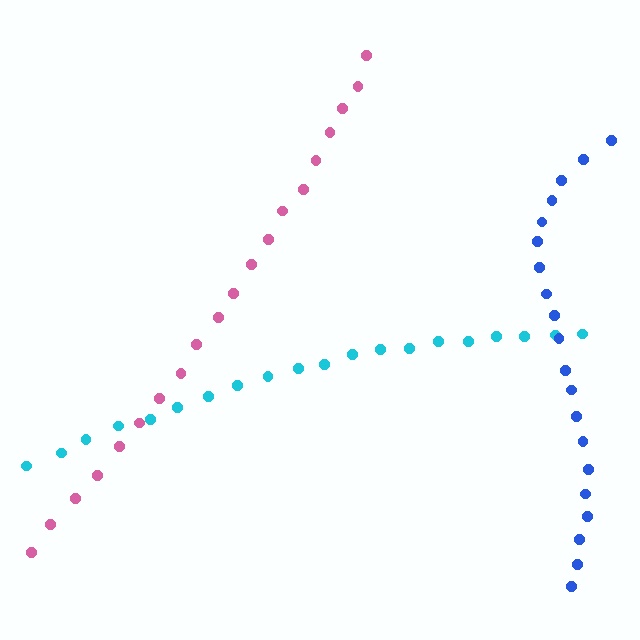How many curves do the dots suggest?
There are 3 distinct paths.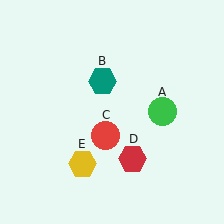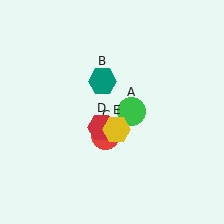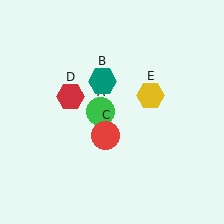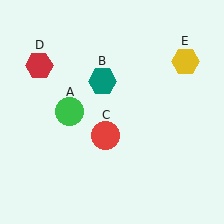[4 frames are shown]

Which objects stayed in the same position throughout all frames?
Teal hexagon (object B) and red circle (object C) remained stationary.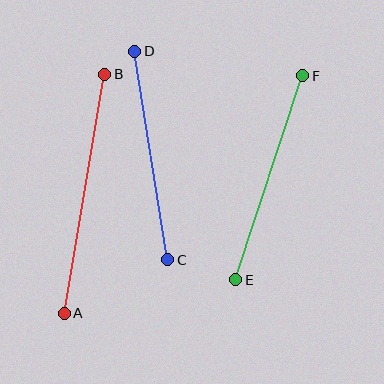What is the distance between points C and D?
The distance is approximately 211 pixels.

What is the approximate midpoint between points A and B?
The midpoint is at approximately (84, 194) pixels.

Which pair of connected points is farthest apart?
Points A and B are farthest apart.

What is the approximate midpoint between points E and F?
The midpoint is at approximately (269, 178) pixels.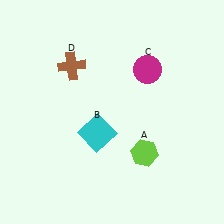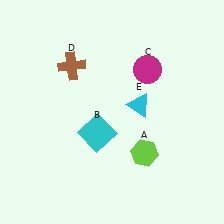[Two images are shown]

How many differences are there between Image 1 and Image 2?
There is 1 difference between the two images.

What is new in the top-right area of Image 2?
A cyan triangle (E) was added in the top-right area of Image 2.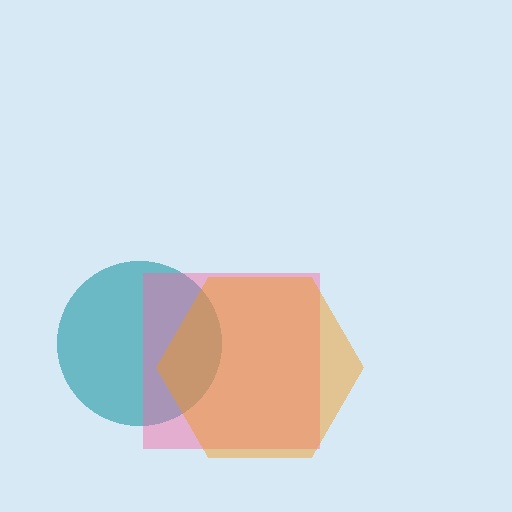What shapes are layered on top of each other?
The layered shapes are: a teal circle, a pink square, an orange hexagon.